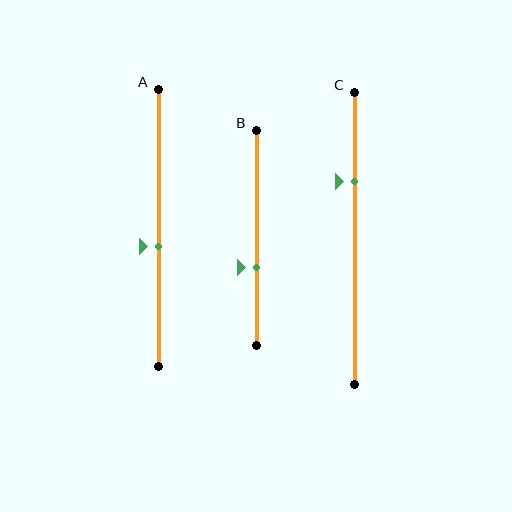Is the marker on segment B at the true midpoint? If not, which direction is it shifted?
No, the marker on segment B is shifted downward by about 14% of the segment length.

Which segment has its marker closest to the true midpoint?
Segment A has its marker closest to the true midpoint.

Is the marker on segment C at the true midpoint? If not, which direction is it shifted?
No, the marker on segment C is shifted upward by about 20% of the segment length.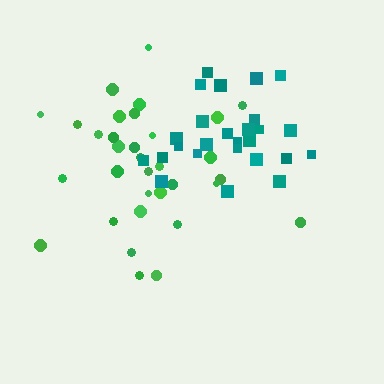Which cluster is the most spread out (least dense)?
Green.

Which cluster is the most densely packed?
Teal.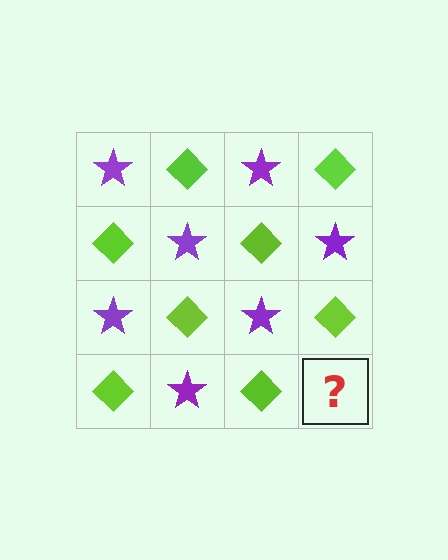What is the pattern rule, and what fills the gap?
The rule is that it alternates purple star and lime diamond in a checkerboard pattern. The gap should be filled with a purple star.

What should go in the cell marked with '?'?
The missing cell should contain a purple star.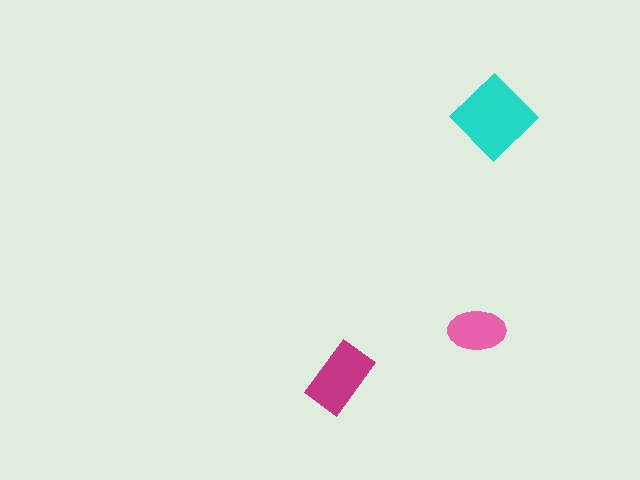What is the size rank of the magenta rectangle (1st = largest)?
2nd.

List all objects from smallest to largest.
The pink ellipse, the magenta rectangle, the cyan diamond.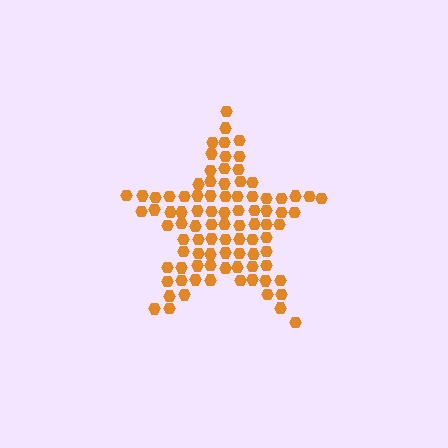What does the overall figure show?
The overall figure shows a star.